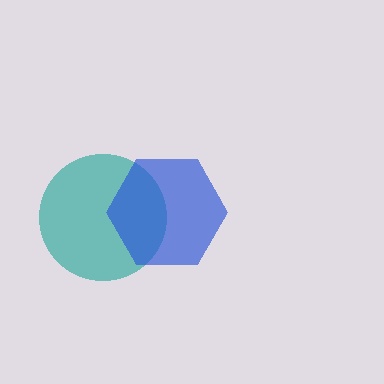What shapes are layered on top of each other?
The layered shapes are: a teal circle, a blue hexagon.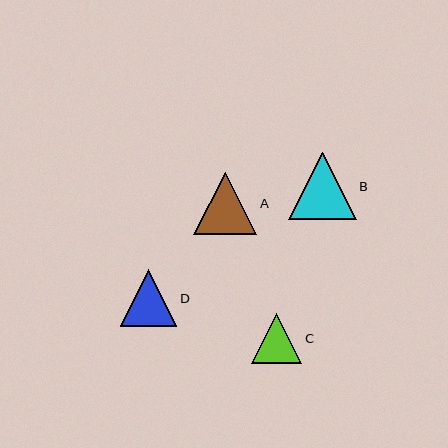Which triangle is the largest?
Triangle B is the largest with a size of approximately 68 pixels.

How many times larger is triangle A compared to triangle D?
Triangle A is approximately 1.1 times the size of triangle D.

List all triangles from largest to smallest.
From largest to smallest: B, A, D, C.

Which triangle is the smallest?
Triangle C is the smallest with a size of approximately 50 pixels.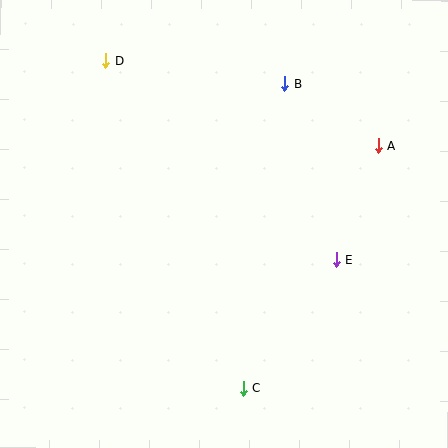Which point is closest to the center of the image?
Point E at (336, 260) is closest to the center.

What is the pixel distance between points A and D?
The distance between A and D is 286 pixels.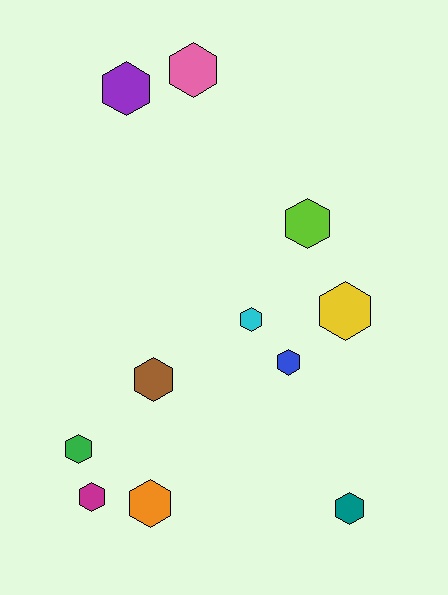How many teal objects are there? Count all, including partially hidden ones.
There is 1 teal object.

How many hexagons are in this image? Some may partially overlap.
There are 11 hexagons.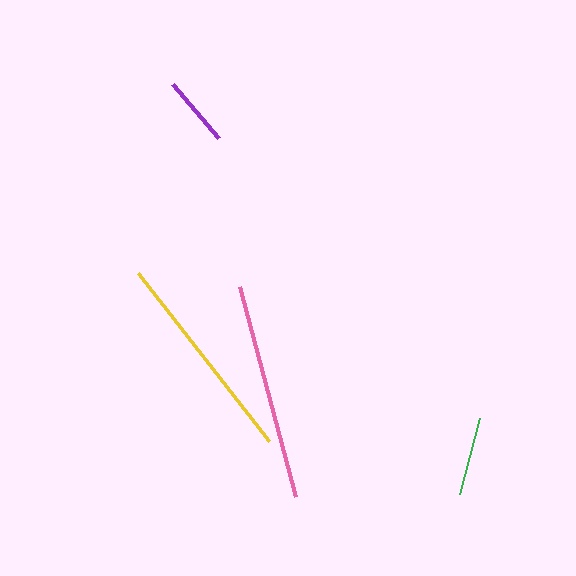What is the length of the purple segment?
The purple segment is approximately 70 pixels long.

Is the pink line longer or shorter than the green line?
The pink line is longer than the green line.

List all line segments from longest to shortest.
From longest to shortest: pink, yellow, green, purple.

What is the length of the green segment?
The green segment is approximately 79 pixels long.